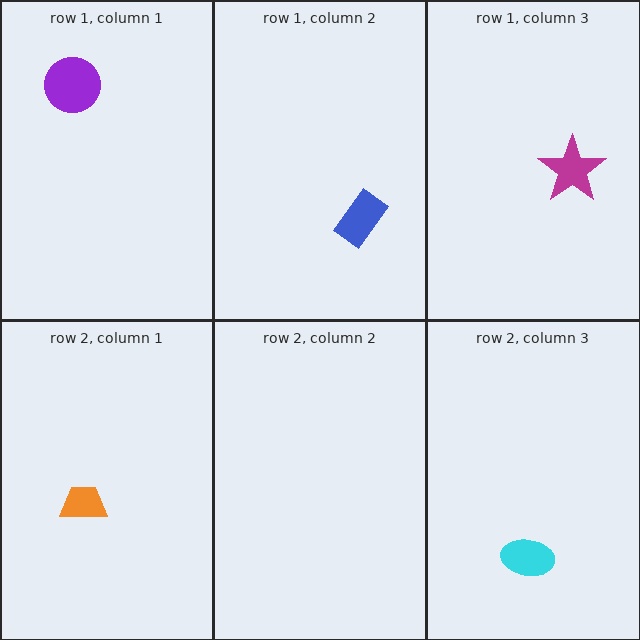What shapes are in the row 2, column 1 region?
The orange trapezoid.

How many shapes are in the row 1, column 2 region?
1.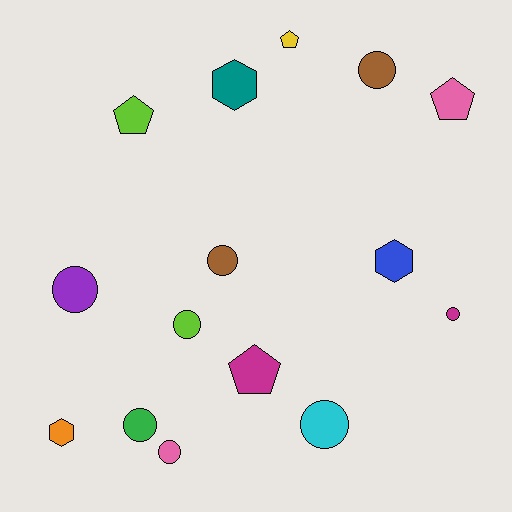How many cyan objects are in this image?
There is 1 cyan object.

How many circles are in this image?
There are 8 circles.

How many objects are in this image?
There are 15 objects.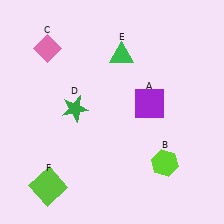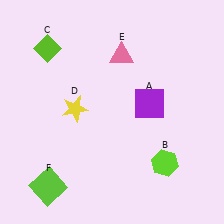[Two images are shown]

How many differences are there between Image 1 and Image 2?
There are 3 differences between the two images.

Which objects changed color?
C changed from pink to lime. D changed from green to yellow. E changed from green to pink.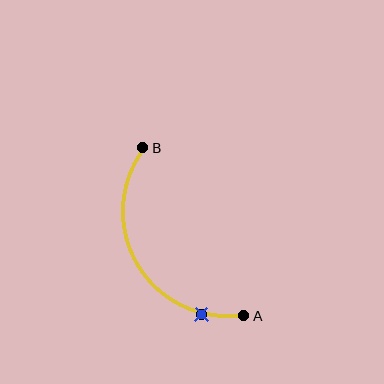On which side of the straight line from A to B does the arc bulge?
The arc bulges to the left of the straight line connecting A and B.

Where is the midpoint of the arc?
The arc midpoint is the point on the curve farthest from the straight line joining A and B. It sits to the left of that line.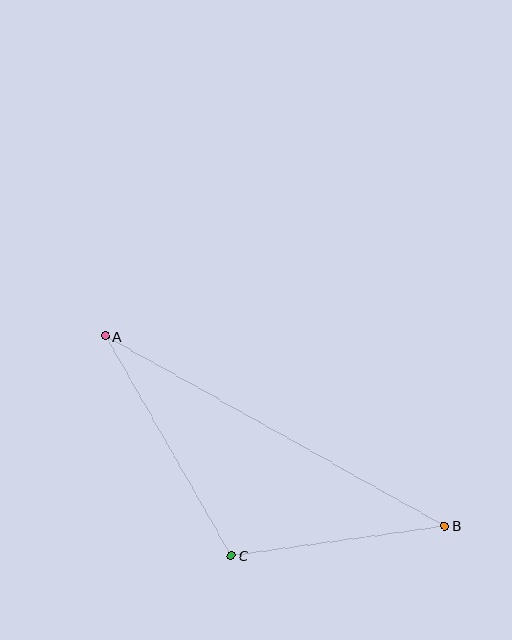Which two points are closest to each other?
Points B and C are closest to each other.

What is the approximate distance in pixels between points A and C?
The distance between A and C is approximately 253 pixels.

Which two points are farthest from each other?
Points A and B are farthest from each other.